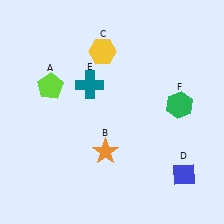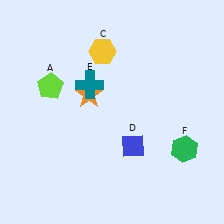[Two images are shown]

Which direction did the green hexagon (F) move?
The green hexagon (F) moved down.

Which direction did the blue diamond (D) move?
The blue diamond (D) moved left.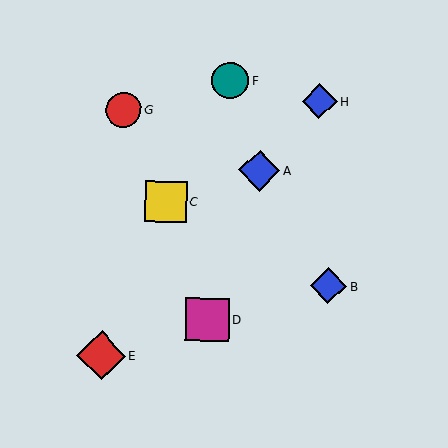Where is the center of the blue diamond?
The center of the blue diamond is at (329, 286).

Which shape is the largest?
The red diamond (labeled E) is the largest.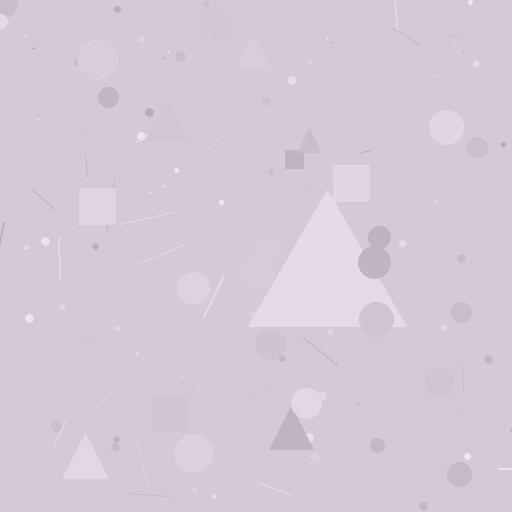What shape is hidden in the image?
A triangle is hidden in the image.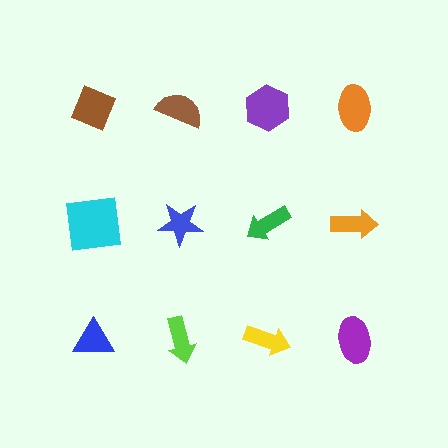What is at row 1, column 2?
A brown semicircle.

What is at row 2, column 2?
A blue star.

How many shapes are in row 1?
4 shapes.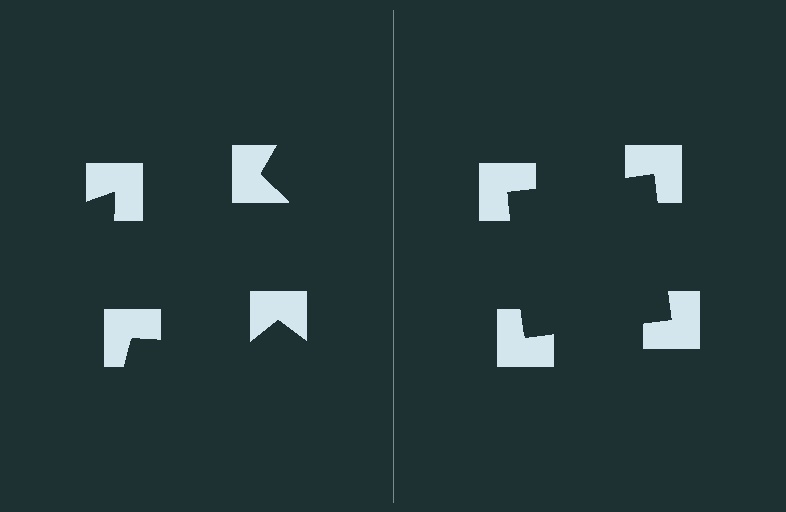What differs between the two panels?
The notched squares are positioned identically on both sides; only the wedge orientations differ. On the right they align to a square; on the left they are misaligned.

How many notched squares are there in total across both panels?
8 — 4 on each side.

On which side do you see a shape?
An illusory square appears on the right side. On the left side the wedge cuts are rotated, so no coherent shape forms.